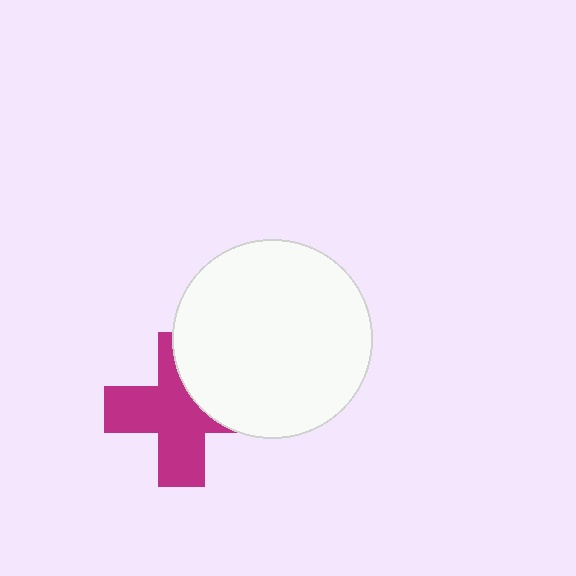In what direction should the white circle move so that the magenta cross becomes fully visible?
The white circle should move right. That is the shortest direction to clear the overlap and leave the magenta cross fully visible.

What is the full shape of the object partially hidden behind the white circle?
The partially hidden object is a magenta cross.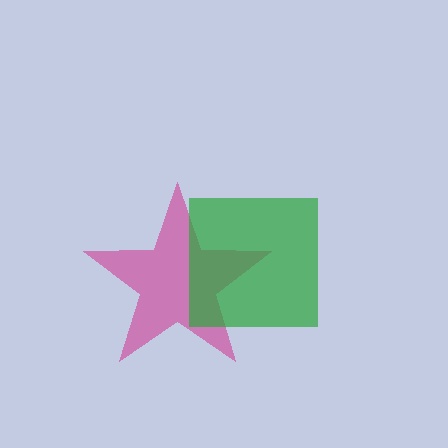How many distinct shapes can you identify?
There are 2 distinct shapes: a magenta star, a green square.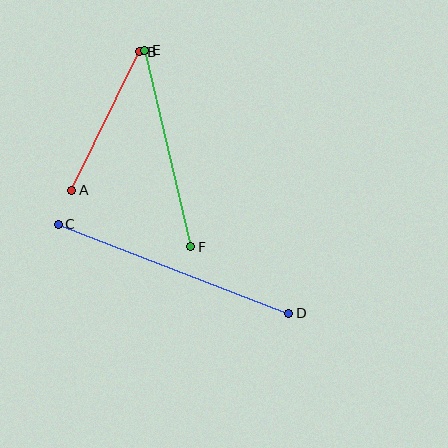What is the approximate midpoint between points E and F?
The midpoint is at approximately (168, 148) pixels.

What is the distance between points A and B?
The distance is approximately 154 pixels.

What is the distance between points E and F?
The distance is approximately 202 pixels.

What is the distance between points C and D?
The distance is approximately 247 pixels.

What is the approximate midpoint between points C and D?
The midpoint is at approximately (173, 269) pixels.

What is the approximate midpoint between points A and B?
The midpoint is at approximately (106, 121) pixels.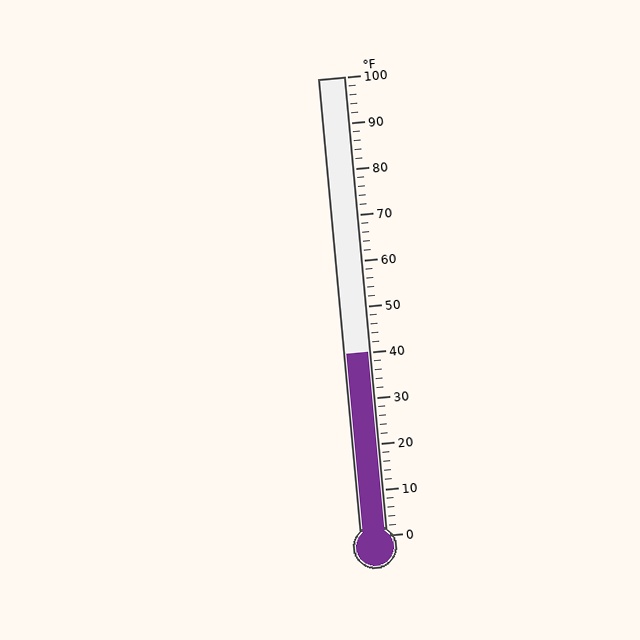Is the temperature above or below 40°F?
The temperature is at 40°F.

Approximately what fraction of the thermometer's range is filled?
The thermometer is filled to approximately 40% of its range.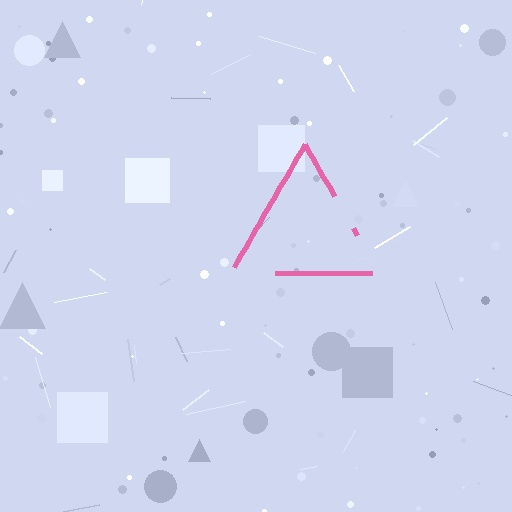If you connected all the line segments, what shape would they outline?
They would outline a triangle.